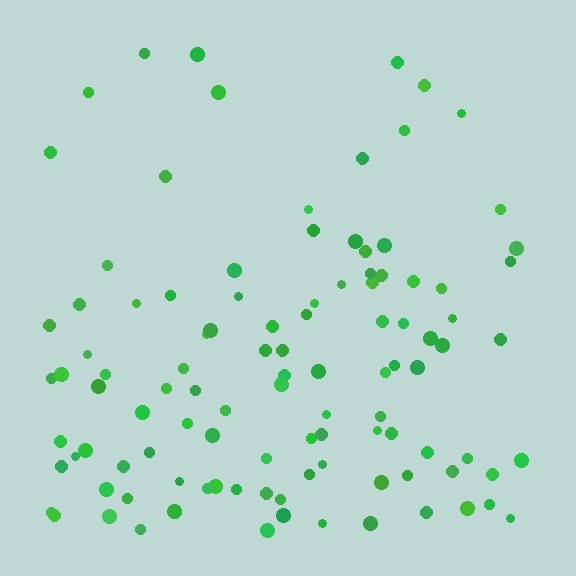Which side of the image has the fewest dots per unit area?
The top.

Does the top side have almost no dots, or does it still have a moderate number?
Still a moderate number, just noticeably fewer than the bottom.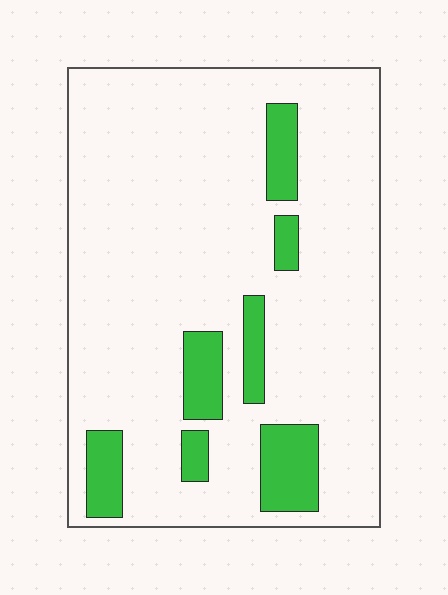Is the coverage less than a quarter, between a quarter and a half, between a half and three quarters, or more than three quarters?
Less than a quarter.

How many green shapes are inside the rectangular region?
7.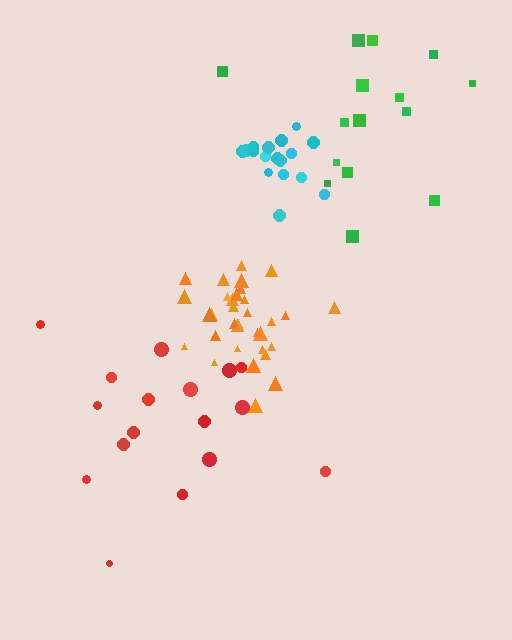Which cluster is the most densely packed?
Orange.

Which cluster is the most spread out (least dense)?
Red.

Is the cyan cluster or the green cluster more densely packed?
Cyan.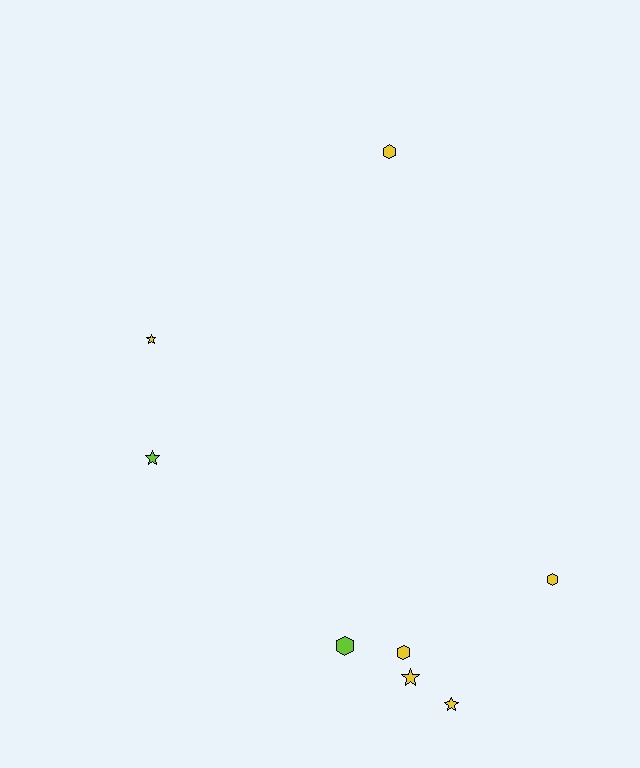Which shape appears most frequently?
Star, with 4 objects.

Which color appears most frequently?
Yellow, with 6 objects.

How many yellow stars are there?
There are 3 yellow stars.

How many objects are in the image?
There are 8 objects.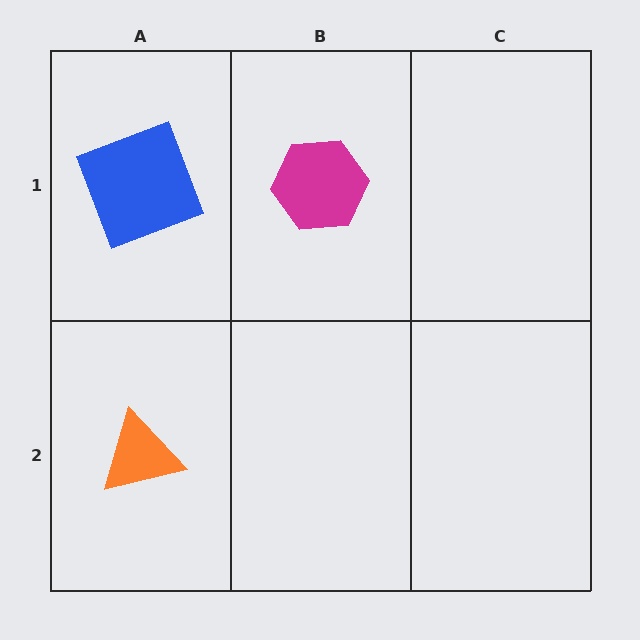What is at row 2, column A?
An orange triangle.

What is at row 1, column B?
A magenta hexagon.